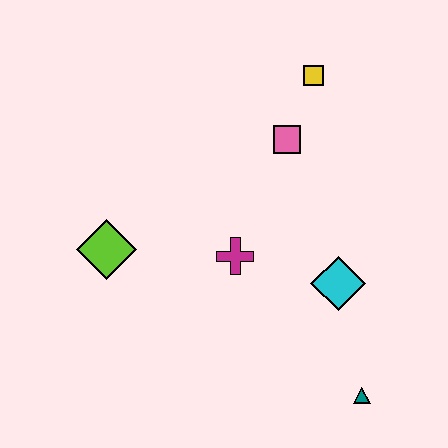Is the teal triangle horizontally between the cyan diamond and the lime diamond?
No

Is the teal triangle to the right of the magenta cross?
Yes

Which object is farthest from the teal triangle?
The yellow square is farthest from the teal triangle.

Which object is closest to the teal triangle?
The cyan diamond is closest to the teal triangle.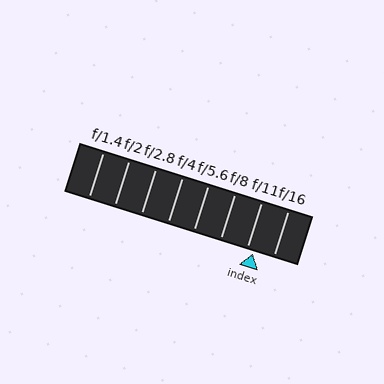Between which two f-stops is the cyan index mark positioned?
The index mark is between f/11 and f/16.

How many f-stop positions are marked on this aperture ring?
There are 8 f-stop positions marked.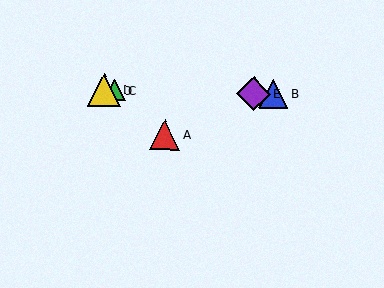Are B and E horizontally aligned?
Yes, both are at y≈94.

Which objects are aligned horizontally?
Objects B, C, D, E are aligned horizontally.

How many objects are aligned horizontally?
4 objects (B, C, D, E) are aligned horizontally.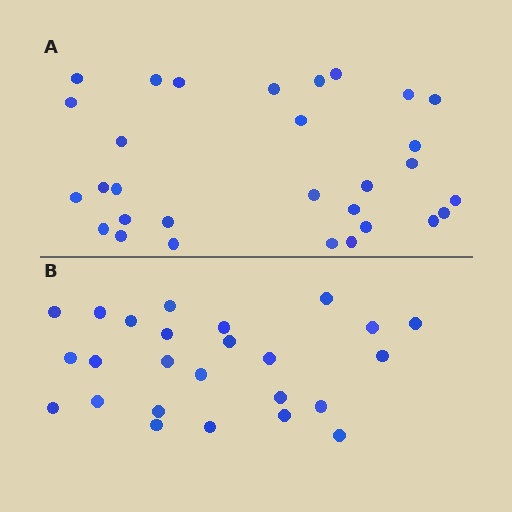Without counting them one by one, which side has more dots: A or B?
Region A (the top region) has more dots.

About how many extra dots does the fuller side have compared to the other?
Region A has about 5 more dots than region B.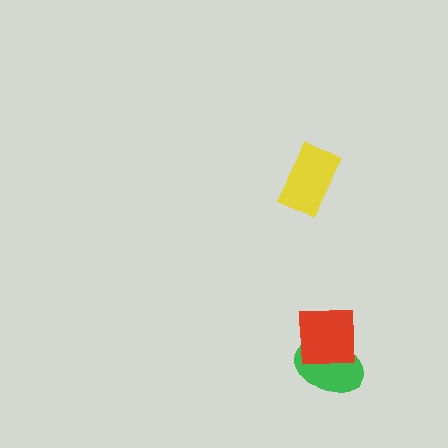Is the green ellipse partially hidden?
Yes, it is partially covered by another shape.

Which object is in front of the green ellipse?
The red square is in front of the green ellipse.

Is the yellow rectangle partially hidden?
No, no other shape covers it.